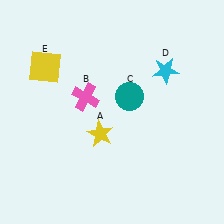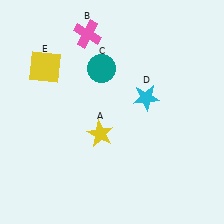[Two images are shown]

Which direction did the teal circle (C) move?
The teal circle (C) moved up.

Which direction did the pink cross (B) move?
The pink cross (B) moved up.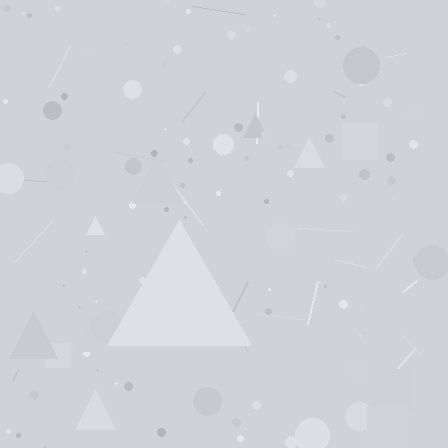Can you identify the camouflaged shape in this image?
The camouflaged shape is a triangle.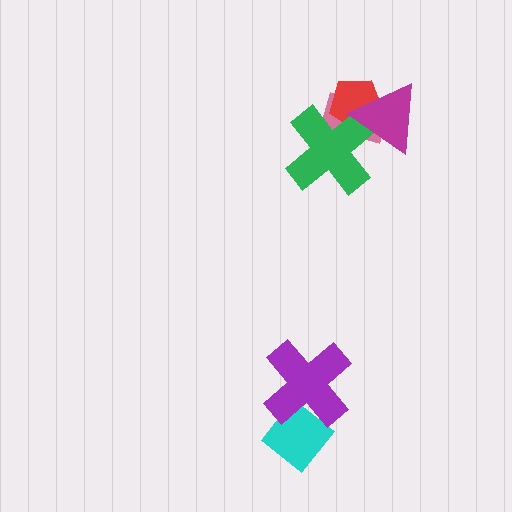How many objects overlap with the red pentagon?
3 objects overlap with the red pentagon.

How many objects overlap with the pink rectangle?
3 objects overlap with the pink rectangle.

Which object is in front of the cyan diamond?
The purple cross is in front of the cyan diamond.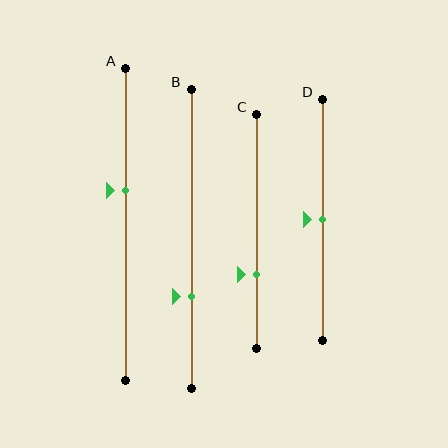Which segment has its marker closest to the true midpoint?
Segment D has its marker closest to the true midpoint.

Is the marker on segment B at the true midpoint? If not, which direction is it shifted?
No, the marker on segment B is shifted downward by about 19% of the segment length.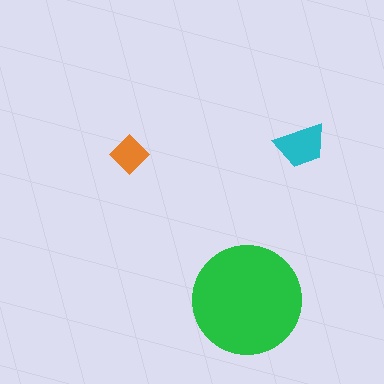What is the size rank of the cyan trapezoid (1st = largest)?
2nd.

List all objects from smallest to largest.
The orange diamond, the cyan trapezoid, the green circle.